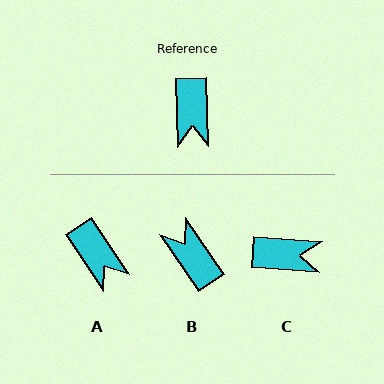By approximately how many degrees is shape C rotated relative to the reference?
Approximately 85 degrees counter-clockwise.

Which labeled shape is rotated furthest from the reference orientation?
B, about 147 degrees away.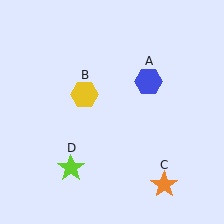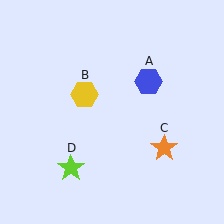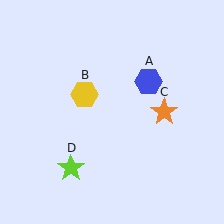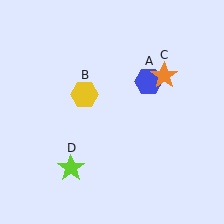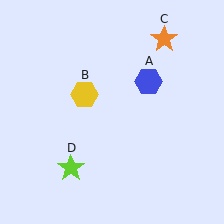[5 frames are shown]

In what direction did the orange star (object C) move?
The orange star (object C) moved up.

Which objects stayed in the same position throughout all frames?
Blue hexagon (object A) and yellow hexagon (object B) and lime star (object D) remained stationary.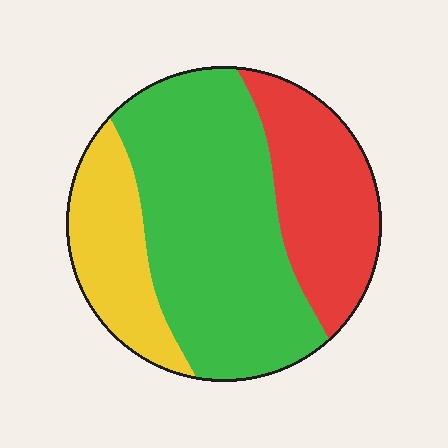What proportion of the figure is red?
Red takes up about one quarter (1/4) of the figure.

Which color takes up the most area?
Green, at roughly 55%.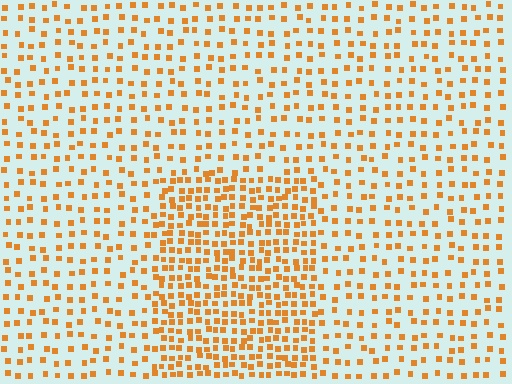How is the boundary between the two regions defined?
The boundary is defined by a change in element density (approximately 2.1x ratio). All elements are the same color, size, and shape.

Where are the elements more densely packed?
The elements are more densely packed inside the rectangle boundary.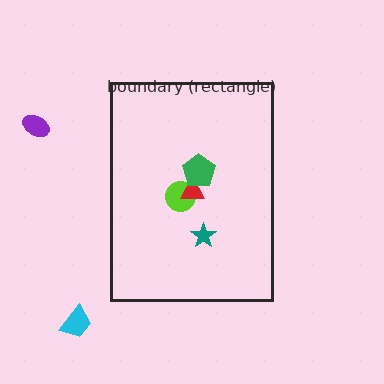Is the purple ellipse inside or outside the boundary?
Outside.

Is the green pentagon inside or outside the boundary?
Inside.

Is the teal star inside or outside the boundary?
Inside.